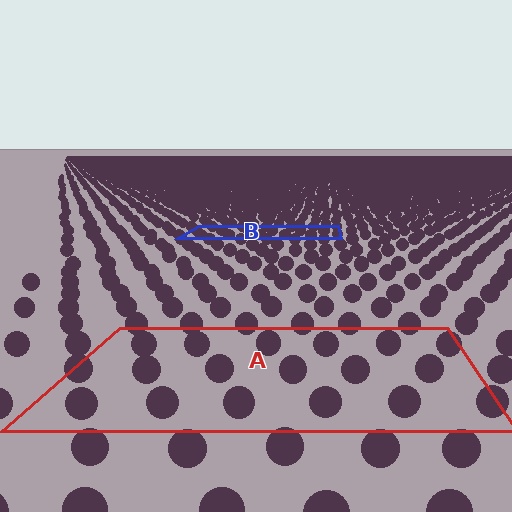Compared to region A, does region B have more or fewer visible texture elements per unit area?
Region B has more texture elements per unit area — they are packed more densely because it is farther away.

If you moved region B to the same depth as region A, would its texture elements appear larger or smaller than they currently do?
They would appear larger. At a closer depth, the same texture elements are projected at a bigger on-screen size.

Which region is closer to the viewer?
Region A is closer. The texture elements there are larger and more spread out.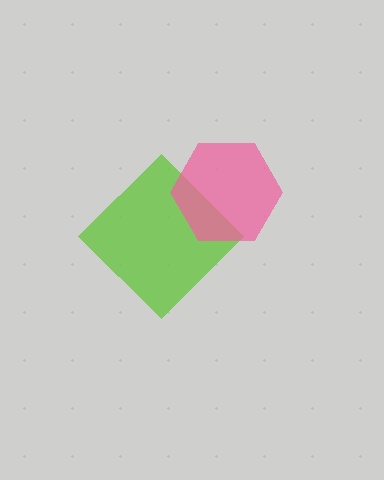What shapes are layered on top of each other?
The layered shapes are: a lime diamond, a pink hexagon.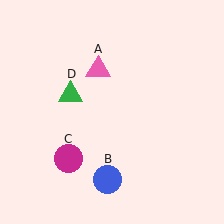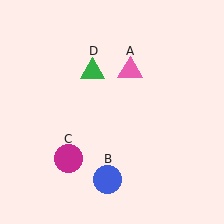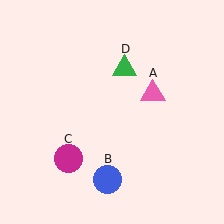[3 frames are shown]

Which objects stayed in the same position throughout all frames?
Blue circle (object B) and magenta circle (object C) remained stationary.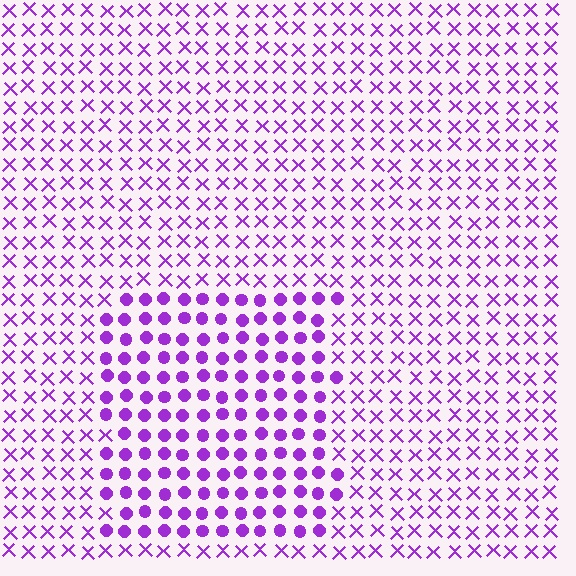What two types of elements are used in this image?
The image uses circles inside the rectangle region and X marks outside it.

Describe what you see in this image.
The image is filled with small purple elements arranged in a uniform grid. A rectangle-shaped region contains circles, while the surrounding area contains X marks. The boundary is defined purely by the change in element shape.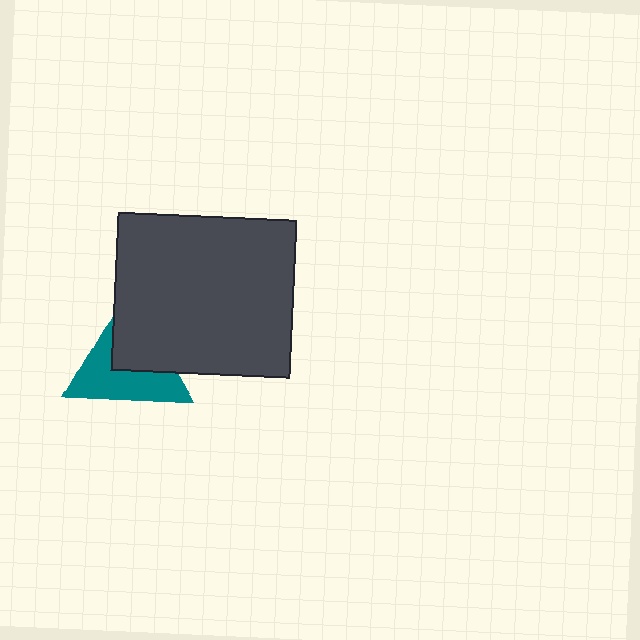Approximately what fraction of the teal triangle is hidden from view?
Roughly 44% of the teal triangle is hidden behind the dark gray rectangle.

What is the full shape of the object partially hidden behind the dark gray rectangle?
The partially hidden object is a teal triangle.